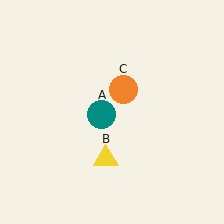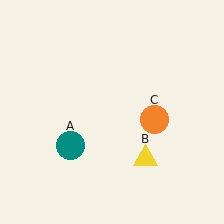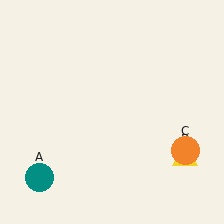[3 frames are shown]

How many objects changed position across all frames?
3 objects changed position: teal circle (object A), yellow triangle (object B), orange circle (object C).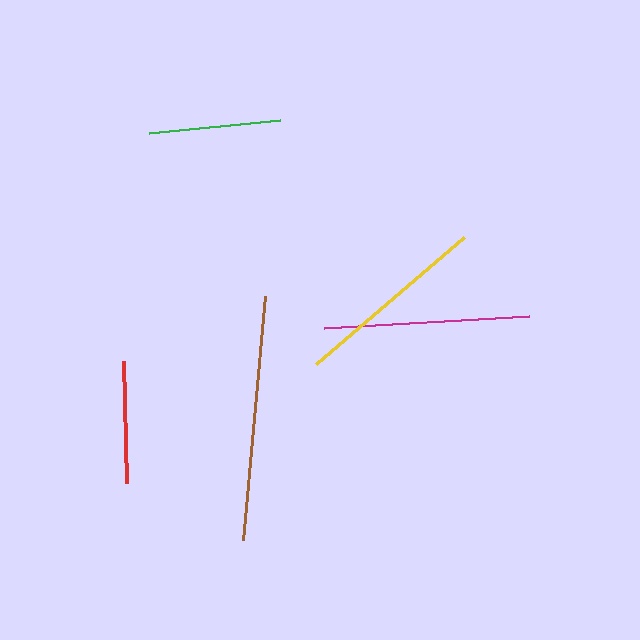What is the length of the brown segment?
The brown segment is approximately 245 pixels long.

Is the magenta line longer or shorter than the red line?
The magenta line is longer than the red line.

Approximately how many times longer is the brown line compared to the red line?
The brown line is approximately 2.0 times the length of the red line.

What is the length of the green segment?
The green segment is approximately 132 pixels long.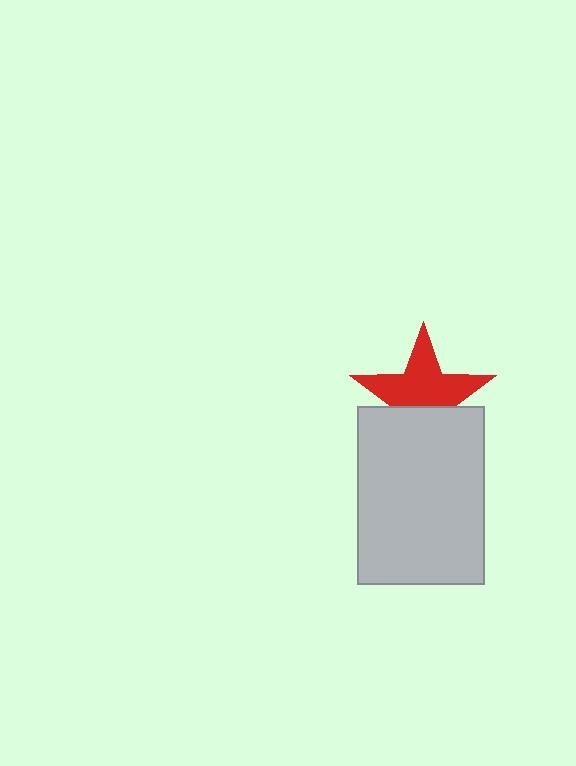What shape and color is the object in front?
The object in front is a light gray rectangle.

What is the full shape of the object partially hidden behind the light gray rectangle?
The partially hidden object is a red star.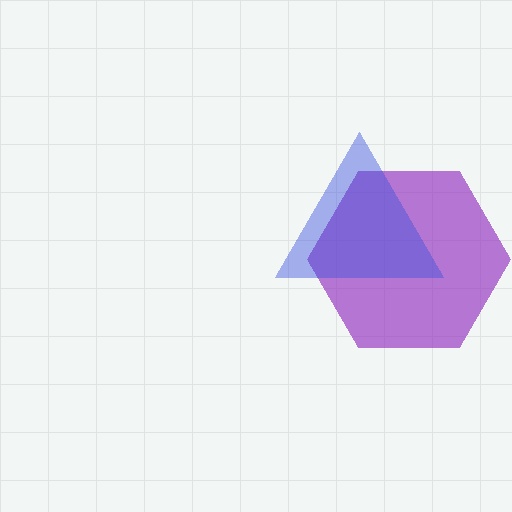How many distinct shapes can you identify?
There are 2 distinct shapes: a purple hexagon, a blue triangle.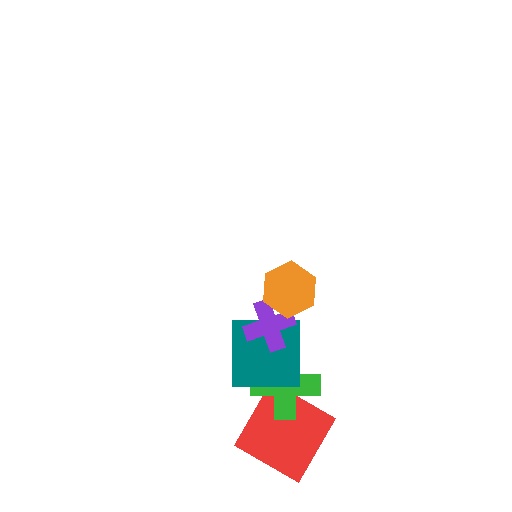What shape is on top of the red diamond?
The green cross is on top of the red diamond.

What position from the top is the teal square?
The teal square is 3rd from the top.